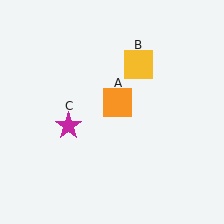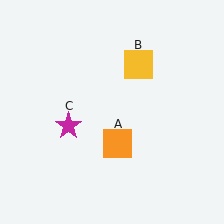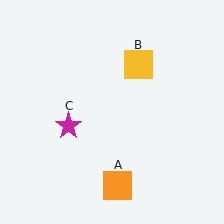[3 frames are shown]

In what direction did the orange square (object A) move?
The orange square (object A) moved down.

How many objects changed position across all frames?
1 object changed position: orange square (object A).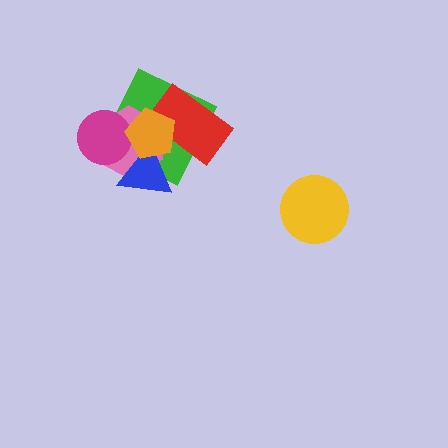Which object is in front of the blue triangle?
The orange pentagon is in front of the blue triangle.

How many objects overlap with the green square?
5 objects overlap with the green square.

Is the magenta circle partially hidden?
Yes, it is partially covered by another shape.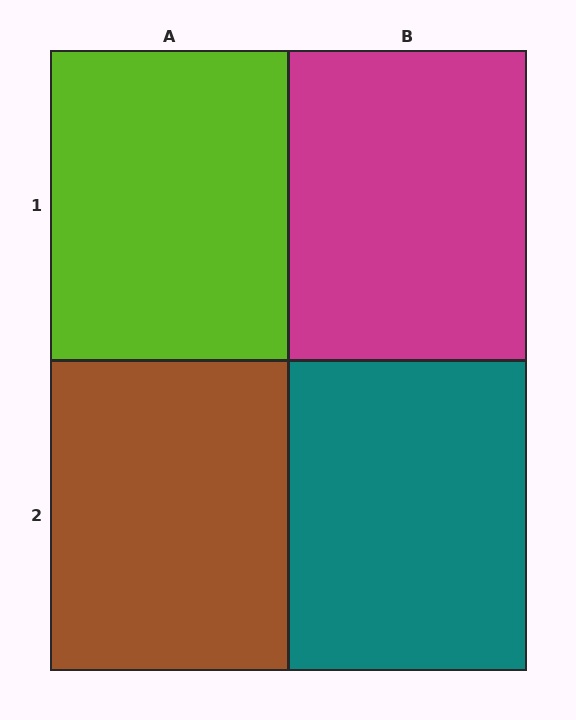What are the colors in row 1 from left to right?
Lime, magenta.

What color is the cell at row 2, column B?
Teal.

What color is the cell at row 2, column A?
Brown.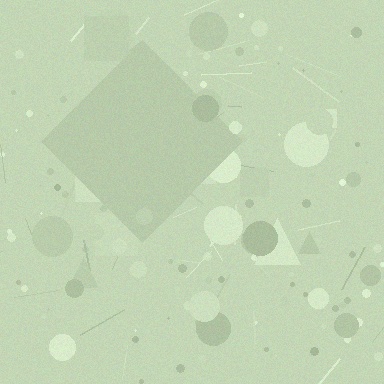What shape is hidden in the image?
A diamond is hidden in the image.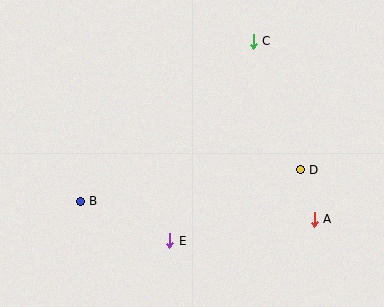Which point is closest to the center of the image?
Point E at (170, 241) is closest to the center.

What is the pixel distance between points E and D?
The distance between E and D is 149 pixels.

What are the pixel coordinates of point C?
Point C is at (253, 41).